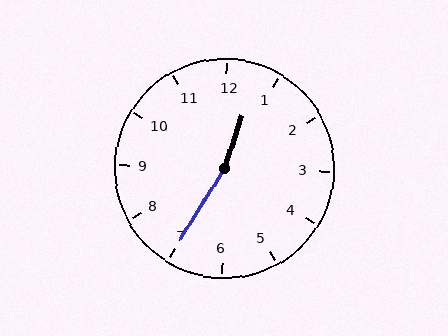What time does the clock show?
12:35.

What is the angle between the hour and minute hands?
Approximately 168 degrees.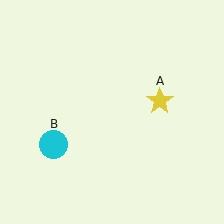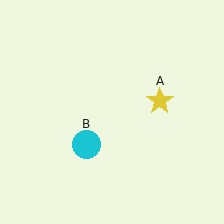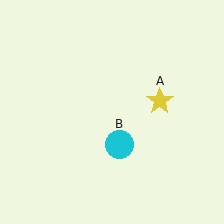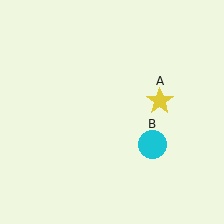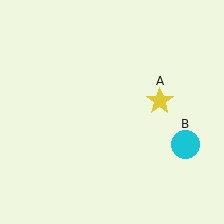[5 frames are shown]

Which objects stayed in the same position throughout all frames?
Yellow star (object A) remained stationary.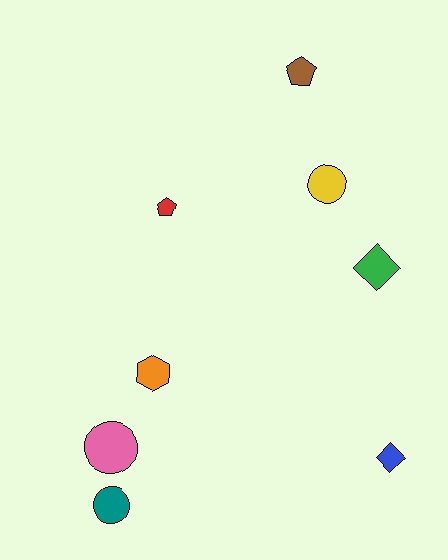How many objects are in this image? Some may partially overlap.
There are 8 objects.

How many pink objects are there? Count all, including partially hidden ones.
There is 1 pink object.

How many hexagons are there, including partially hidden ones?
There is 1 hexagon.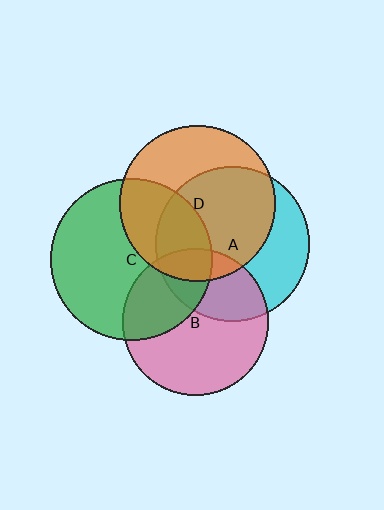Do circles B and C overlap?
Yes.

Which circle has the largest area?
Circle C (green).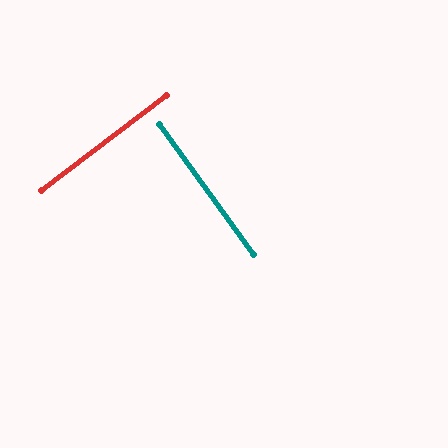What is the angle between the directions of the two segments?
Approximately 88 degrees.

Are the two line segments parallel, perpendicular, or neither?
Perpendicular — they meet at approximately 88°.